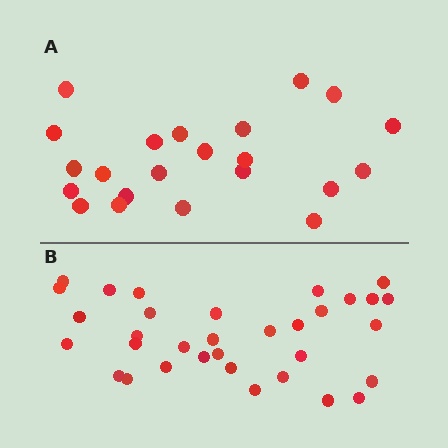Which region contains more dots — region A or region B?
Region B (the bottom region) has more dots.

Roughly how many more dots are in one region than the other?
Region B has roughly 12 or so more dots than region A.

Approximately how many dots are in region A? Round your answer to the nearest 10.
About 20 dots. (The exact count is 22, which rounds to 20.)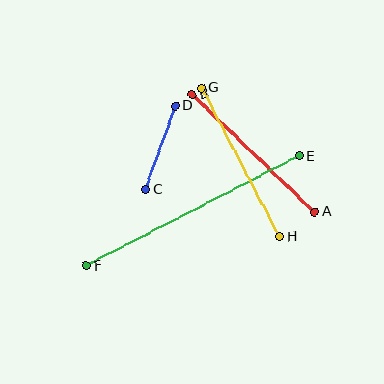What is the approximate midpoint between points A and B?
The midpoint is at approximately (253, 153) pixels.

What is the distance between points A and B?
The distance is approximately 170 pixels.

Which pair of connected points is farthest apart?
Points E and F are farthest apart.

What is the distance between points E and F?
The distance is approximately 239 pixels.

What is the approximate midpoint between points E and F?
The midpoint is at approximately (193, 211) pixels.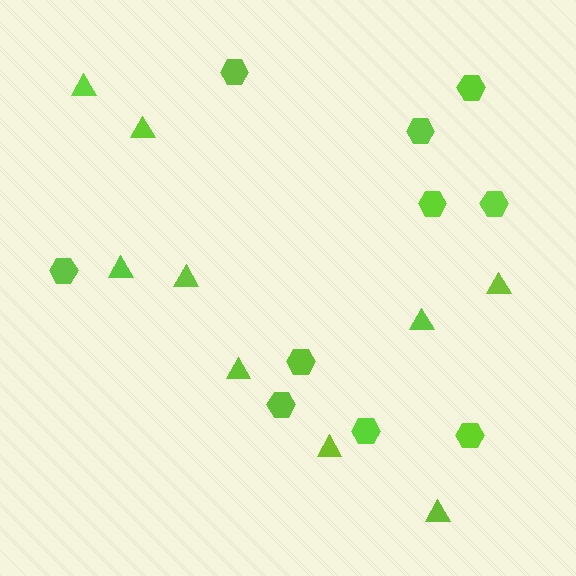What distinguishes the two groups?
There are 2 groups: one group of hexagons (10) and one group of triangles (9).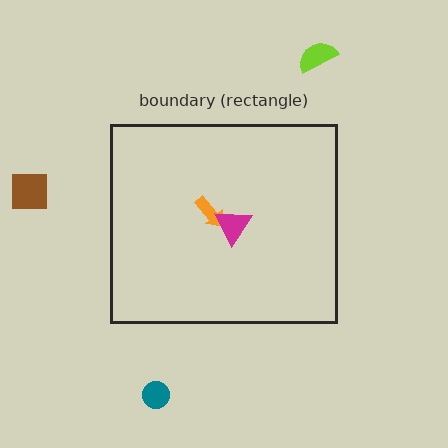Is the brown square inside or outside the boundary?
Outside.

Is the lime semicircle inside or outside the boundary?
Outside.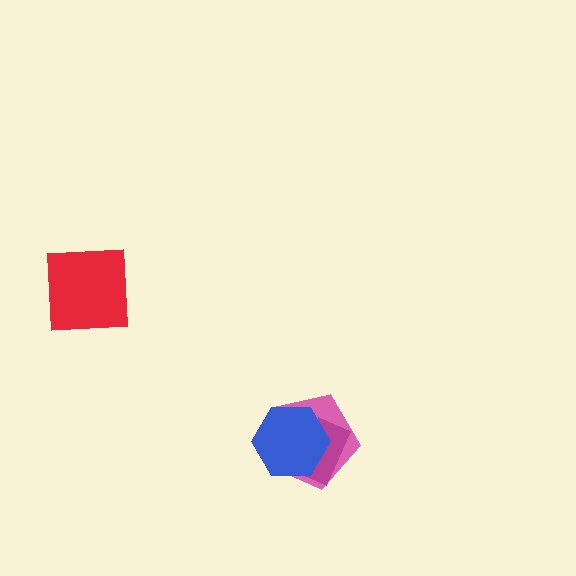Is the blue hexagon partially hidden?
No, no other shape covers it.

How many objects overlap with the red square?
0 objects overlap with the red square.